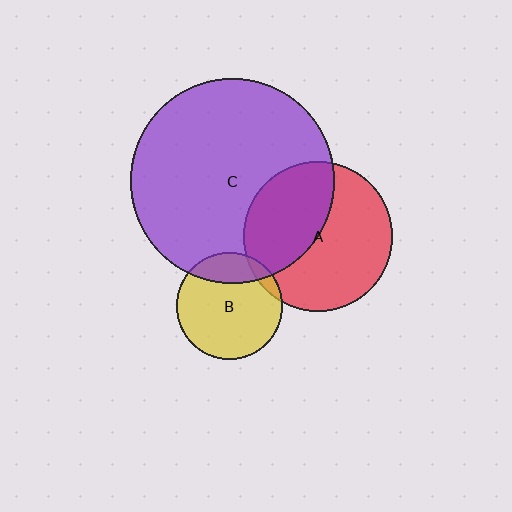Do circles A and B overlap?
Yes.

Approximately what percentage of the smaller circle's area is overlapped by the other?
Approximately 5%.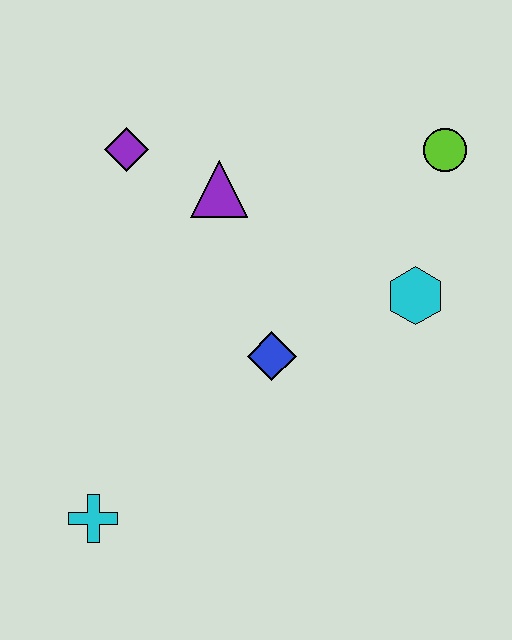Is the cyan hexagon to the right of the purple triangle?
Yes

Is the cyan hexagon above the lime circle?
No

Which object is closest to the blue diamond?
The cyan hexagon is closest to the blue diamond.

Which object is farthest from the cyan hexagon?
The cyan cross is farthest from the cyan hexagon.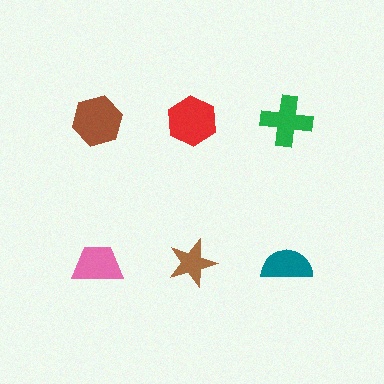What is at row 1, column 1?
A brown hexagon.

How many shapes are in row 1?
3 shapes.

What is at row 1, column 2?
A red hexagon.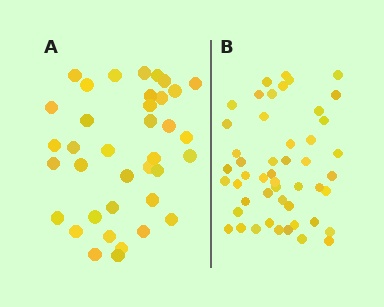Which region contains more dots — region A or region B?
Region B (the right region) has more dots.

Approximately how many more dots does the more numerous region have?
Region B has roughly 12 or so more dots than region A.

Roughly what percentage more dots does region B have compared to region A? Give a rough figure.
About 30% more.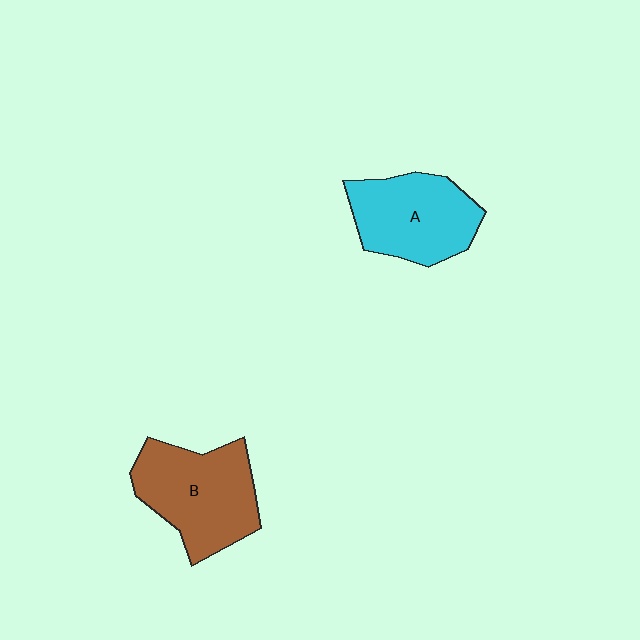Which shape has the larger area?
Shape B (brown).